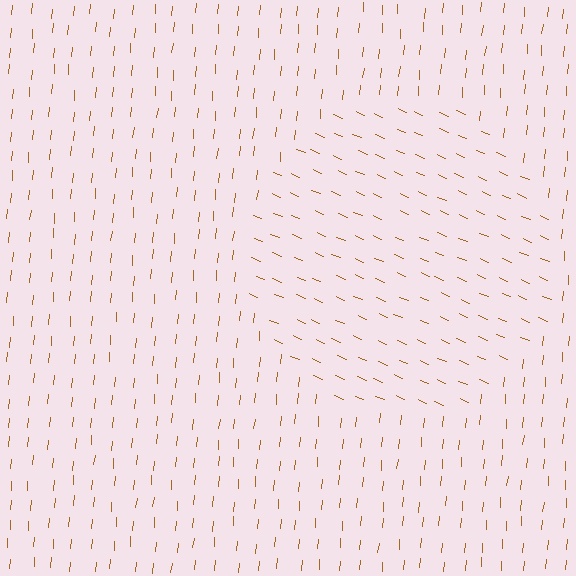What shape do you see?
I see a circle.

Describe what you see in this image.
The image is filled with small brown line segments. A circle region in the image has lines oriented differently from the surrounding lines, creating a visible texture boundary.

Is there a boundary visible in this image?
Yes, there is a texture boundary formed by a change in line orientation.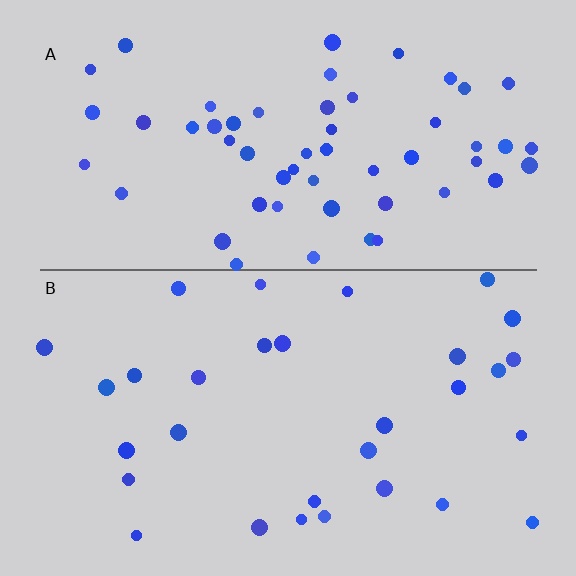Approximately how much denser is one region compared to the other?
Approximately 1.9× — region A over region B.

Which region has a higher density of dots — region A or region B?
A (the top).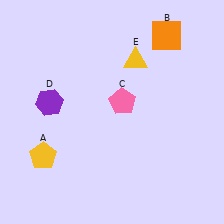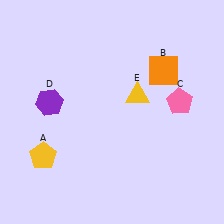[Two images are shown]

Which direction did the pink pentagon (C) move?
The pink pentagon (C) moved right.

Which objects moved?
The objects that moved are: the orange square (B), the pink pentagon (C), the yellow triangle (E).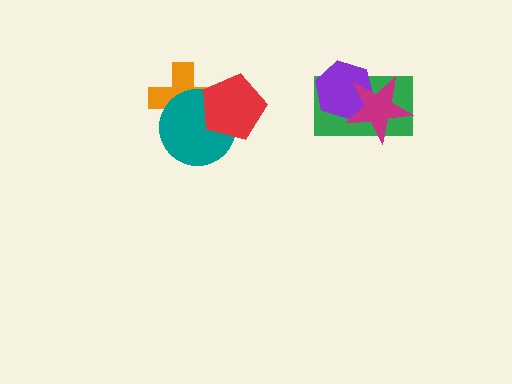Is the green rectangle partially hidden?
Yes, it is partially covered by another shape.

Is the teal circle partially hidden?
Yes, it is partially covered by another shape.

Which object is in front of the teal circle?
The red pentagon is in front of the teal circle.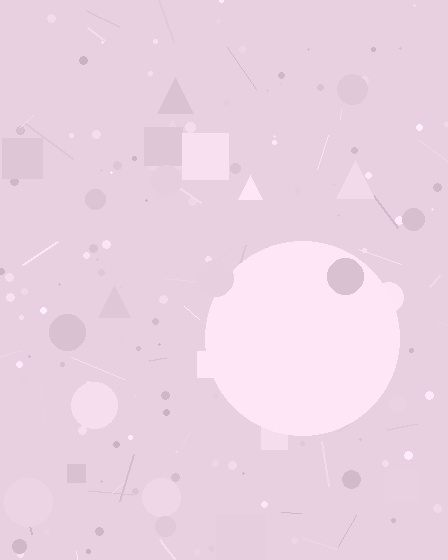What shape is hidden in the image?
A circle is hidden in the image.